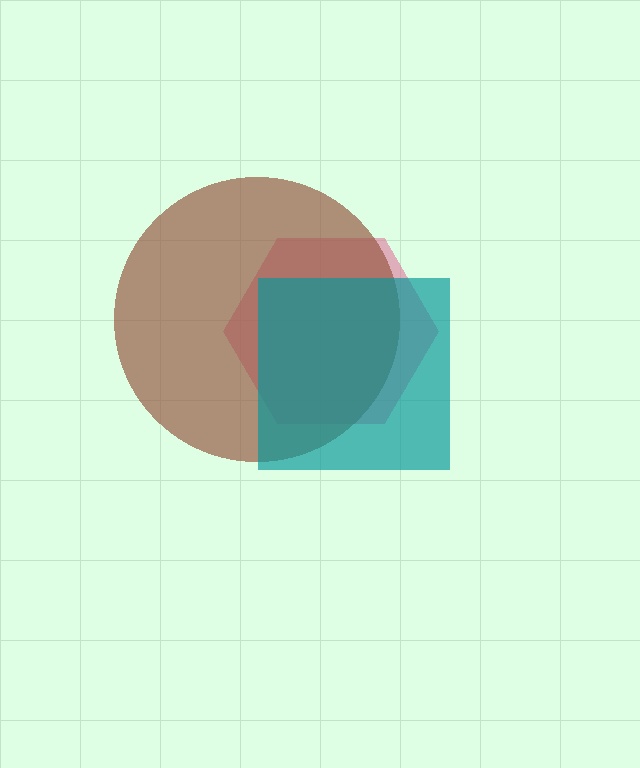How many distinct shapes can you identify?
There are 3 distinct shapes: a pink hexagon, a brown circle, a teal square.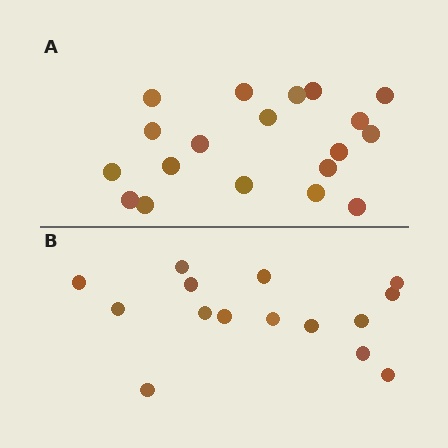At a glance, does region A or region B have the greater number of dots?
Region A (the top region) has more dots.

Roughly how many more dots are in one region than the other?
Region A has about 4 more dots than region B.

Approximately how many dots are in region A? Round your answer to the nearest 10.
About 20 dots. (The exact count is 19, which rounds to 20.)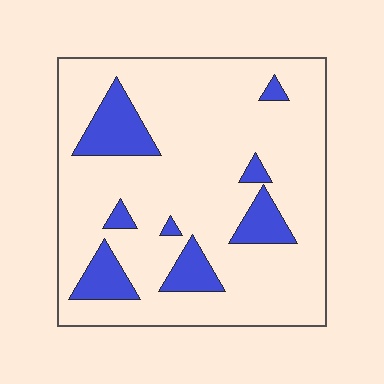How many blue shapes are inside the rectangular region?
8.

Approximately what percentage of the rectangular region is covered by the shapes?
Approximately 15%.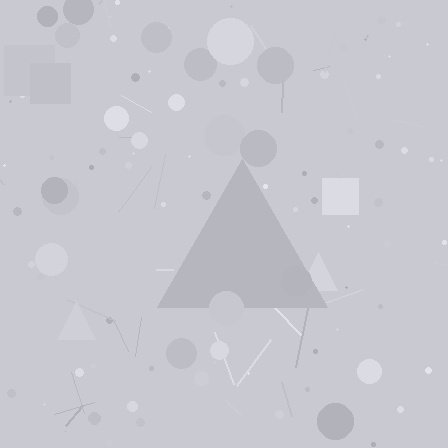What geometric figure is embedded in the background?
A triangle is embedded in the background.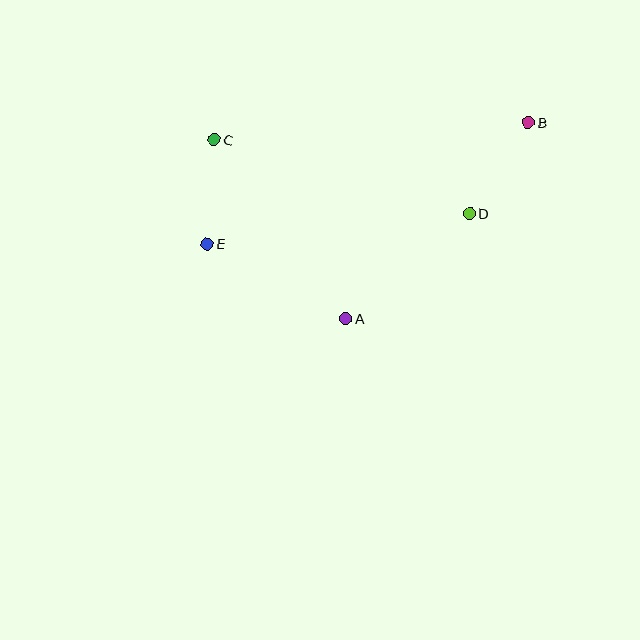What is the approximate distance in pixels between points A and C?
The distance between A and C is approximately 222 pixels.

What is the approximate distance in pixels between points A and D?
The distance between A and D is approximately 162 pixels.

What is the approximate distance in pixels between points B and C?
The distance between B and C is approximately 315 pixels.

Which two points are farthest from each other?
Points B and E are farthest from each other.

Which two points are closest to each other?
Points C and E are closest to each other.